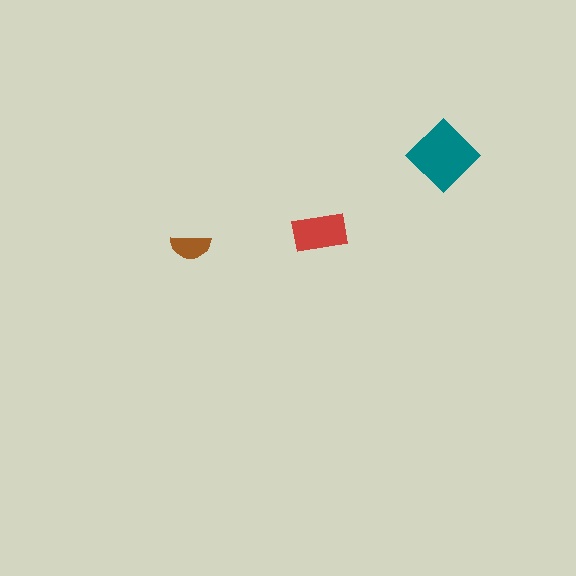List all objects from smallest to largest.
The brown semicircle, the red rectangle, the teal diamond.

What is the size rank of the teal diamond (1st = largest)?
1st.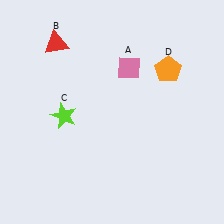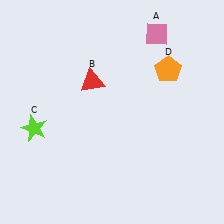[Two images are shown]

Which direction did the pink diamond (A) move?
The pink diamond (A) moved up.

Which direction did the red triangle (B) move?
The red triangle (B) moved down.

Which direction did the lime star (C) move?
The lime star (C) moved left.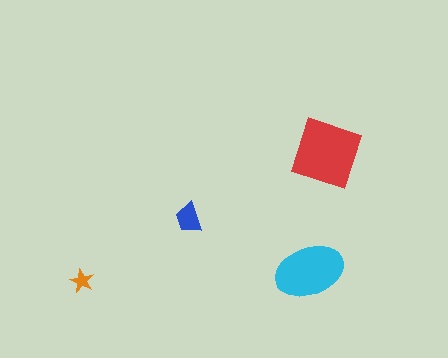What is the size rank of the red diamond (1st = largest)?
1st.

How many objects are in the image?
There are 4 objects in the image.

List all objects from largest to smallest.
The red diamond, the cyan ellipse, the blue trapezoid, the orange star.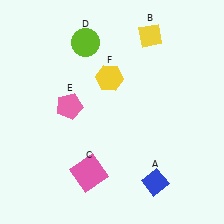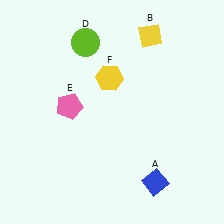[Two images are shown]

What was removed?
The pink square (C) was removed in Image 2.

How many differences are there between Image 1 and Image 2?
There is 1 difference between the two images.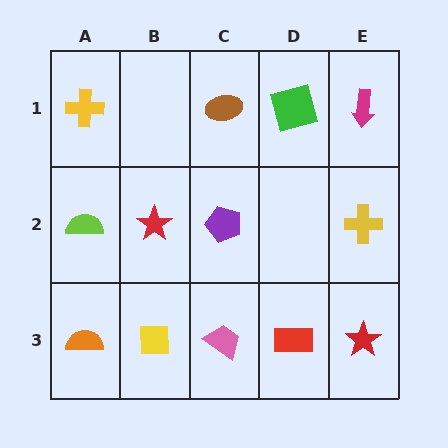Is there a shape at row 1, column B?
No, that cell is empty.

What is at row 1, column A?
A yellow cross.